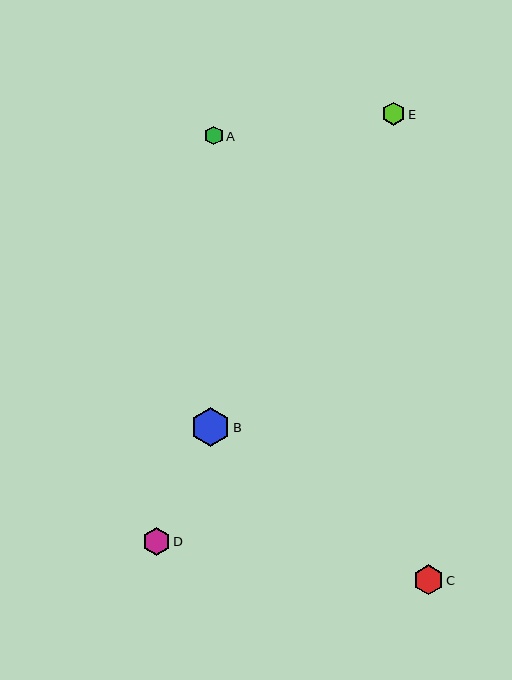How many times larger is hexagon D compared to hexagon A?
Hexagon D is approximately 1.5 times the size of hexagon A.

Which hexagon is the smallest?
Hexagon A is the smallest with a size of approximately 19 pixels.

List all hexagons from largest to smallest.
From largest to smallest: B, C, D, E, A.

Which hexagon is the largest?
Hexagon B is the largest with a size of approximately 39 pixels.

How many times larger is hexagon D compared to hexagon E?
Hexagon D is approximately 1.2 times the size of hexagon E.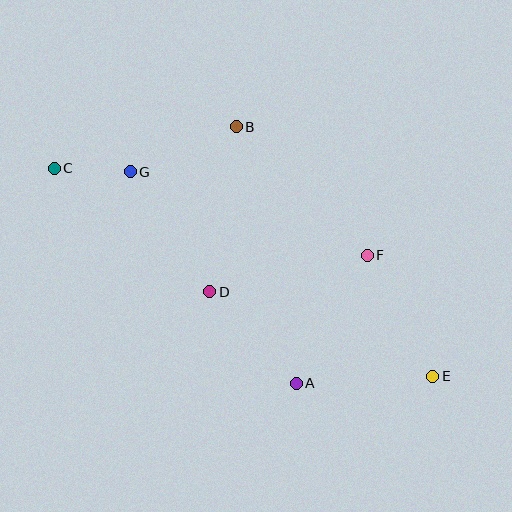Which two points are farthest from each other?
Points C and E are farthest from each other.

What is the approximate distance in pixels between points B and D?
The distance between B and D is approximately 167 pixels.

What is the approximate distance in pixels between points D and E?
The distance between D and E is approximately 238 pixels.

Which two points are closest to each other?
Points C and G are closest to each other.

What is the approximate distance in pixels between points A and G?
The distance between A and G is approximately 269 pixels.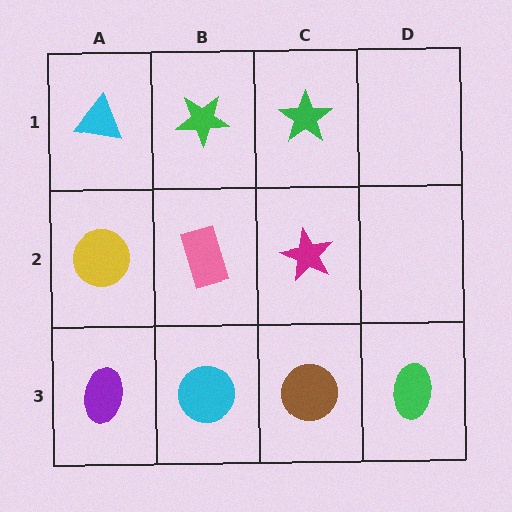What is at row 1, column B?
A green star.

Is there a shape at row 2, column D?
No, that cell is empty.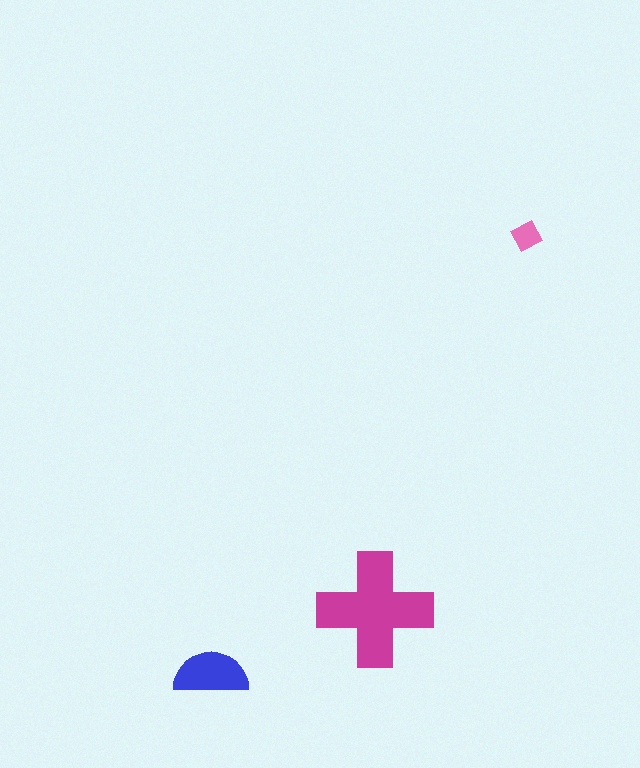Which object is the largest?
The magenta cross.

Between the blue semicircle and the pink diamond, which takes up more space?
The blue semicircle.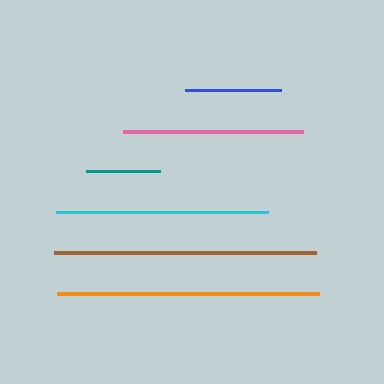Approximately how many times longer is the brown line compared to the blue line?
The brown line is approximately 2.7 times the length of the blue line.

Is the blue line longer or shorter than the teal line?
The blue line is longer than the teal line.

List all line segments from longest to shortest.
From longest to shortest: orange, brown, cyan, pink, blue, teal.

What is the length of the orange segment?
The orange segment is approximately 263 pixels long.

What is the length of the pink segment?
The pink segment is approximately 179 pixels long.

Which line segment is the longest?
The orange line is the longest at approximately 263 pixels.